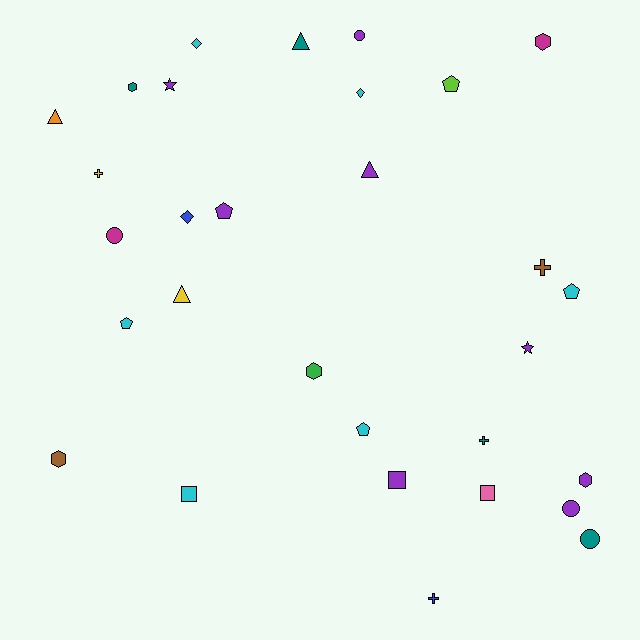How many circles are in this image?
There are 4 circles.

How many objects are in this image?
There are 30 objects.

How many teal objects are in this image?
There are 4 teal objects.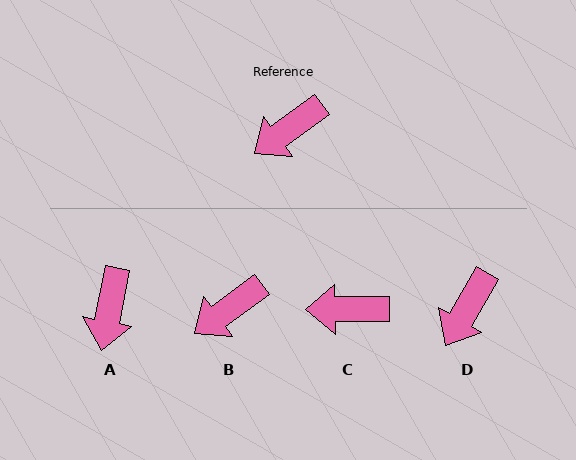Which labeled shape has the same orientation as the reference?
B.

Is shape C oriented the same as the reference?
No, it is off by about 35 degrees.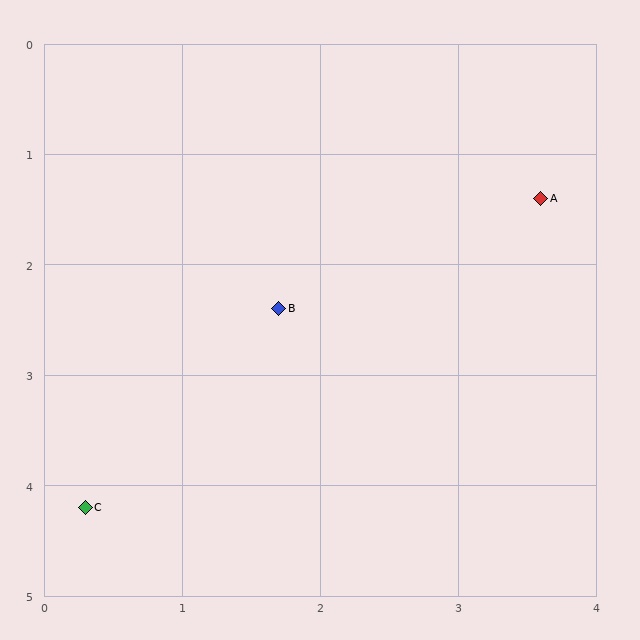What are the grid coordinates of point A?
Point A is at approximately (3.6, 1.4).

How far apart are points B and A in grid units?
Points B and A are about 2.1 grid units apart.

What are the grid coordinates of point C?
Point C is at approximately (0.3, 4.2).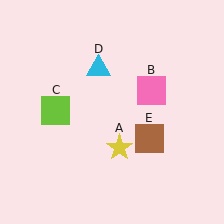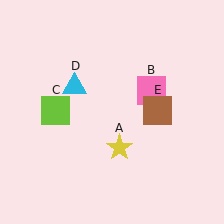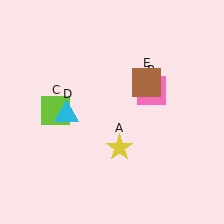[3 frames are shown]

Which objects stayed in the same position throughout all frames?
Yellow star (object A) and pink square (object B) and lime square (object C) remained stationary.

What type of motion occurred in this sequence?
The cyan triangle (object D), brown square (object E) rotated counterclockwise around the center of the scene.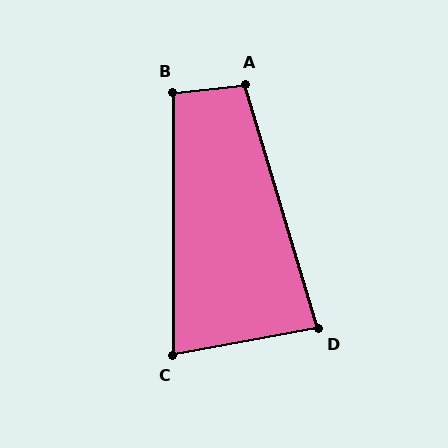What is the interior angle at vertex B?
Approximately 96 degrees (obtuse).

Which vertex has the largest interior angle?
A, at approximately 100 degrees.